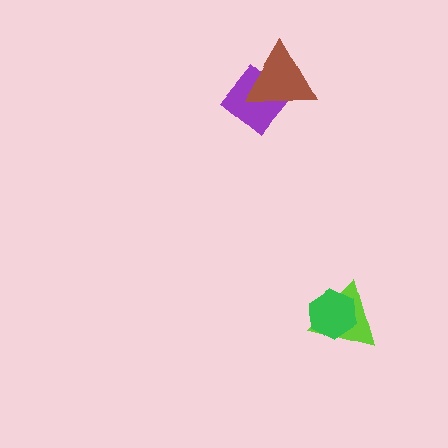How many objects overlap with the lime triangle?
1 object overlaps with the lime triangle.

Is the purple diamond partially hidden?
Yes, it is partially covered by another shape.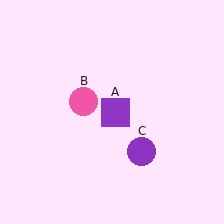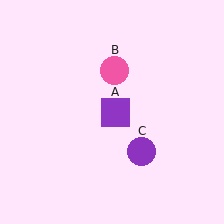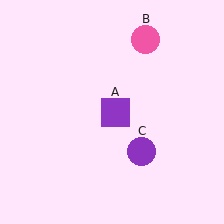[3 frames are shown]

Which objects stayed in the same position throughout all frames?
Purple square (object A) and purple circle (object C) remained stationary.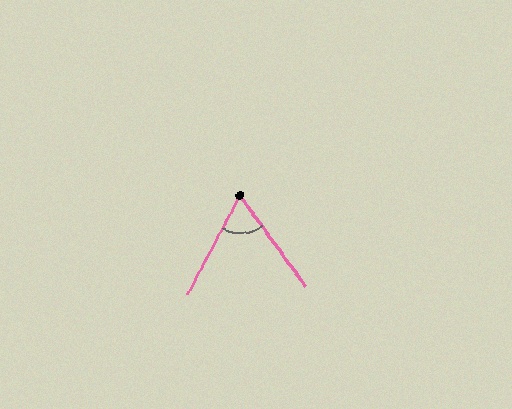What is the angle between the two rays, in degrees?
Approximately 64 degrees.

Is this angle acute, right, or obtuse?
It is acute.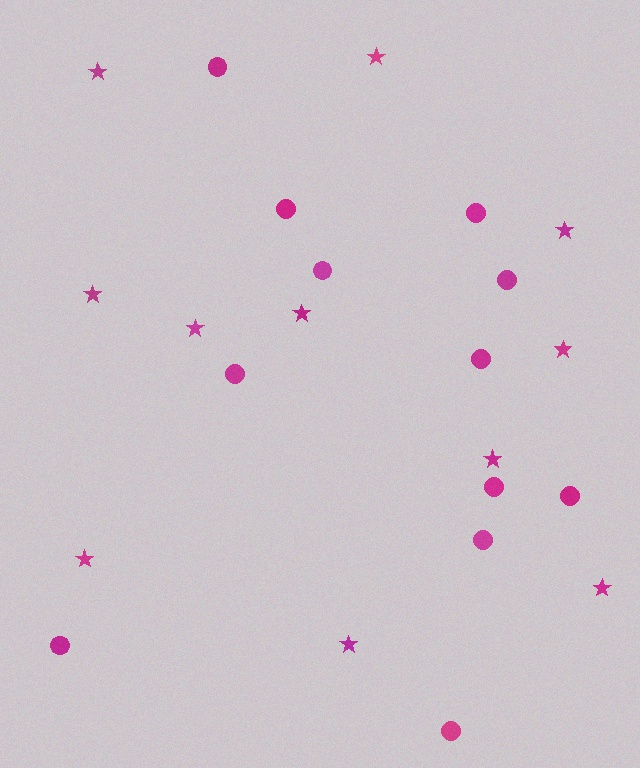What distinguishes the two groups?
There are 2 groups: one group of stars (11) and one group of circles (12).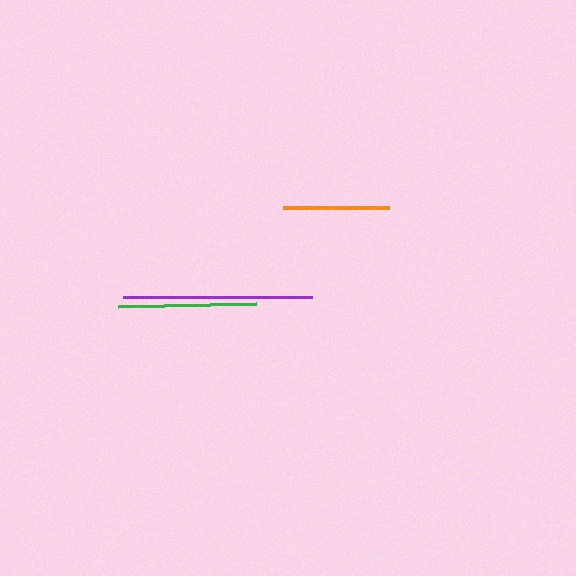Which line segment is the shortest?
The orange line is the shortest at approximately 106 pixels.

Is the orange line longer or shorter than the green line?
The green line is longer than the orange line.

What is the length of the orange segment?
The orange segment is approximately 106 pixels long.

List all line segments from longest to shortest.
From longest to shortest: purple, green, orange.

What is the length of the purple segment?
The purple segment is approximately 189 pixels long.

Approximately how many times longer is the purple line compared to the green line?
The purple line is approximately 1.4 times the length of the green line.